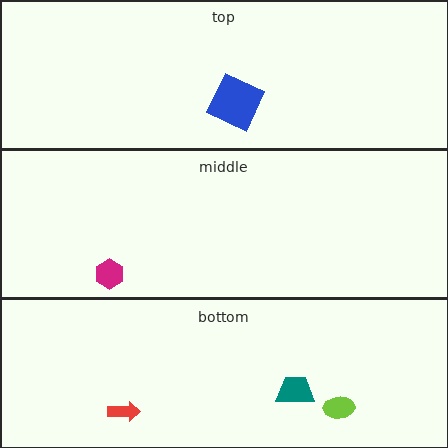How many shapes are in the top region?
1.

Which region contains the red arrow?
The bottom region.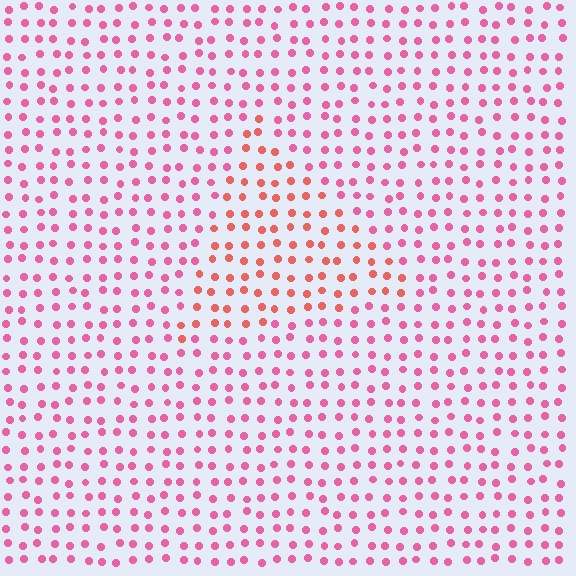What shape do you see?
I see a triangle.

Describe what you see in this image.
The image is filled with small pink elements in a uniform arrangement. A triangle-shaped region is visible where the elements are tinted to a slightly different hue, forming a subtle color boundary.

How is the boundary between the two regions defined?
The boundary is defined purely by a slight shift in hue (about 32 degrees). Spacing, size, and orientation are identical on both sides.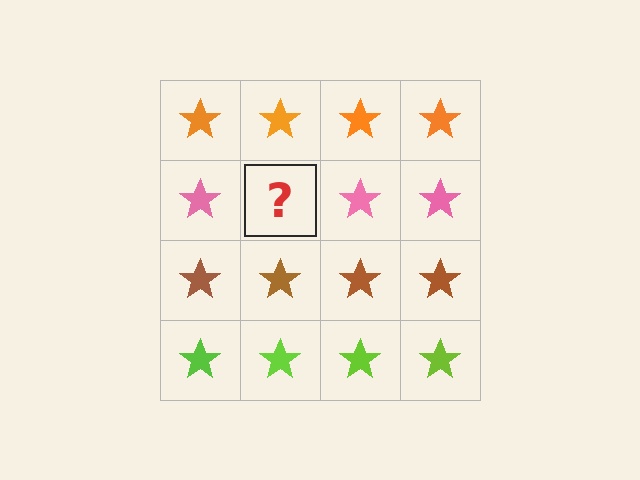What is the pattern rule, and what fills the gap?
The rule is that each row has a consistent color. The gap should be filled with a pink star.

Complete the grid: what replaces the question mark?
The question mark should be replaced with a pink star.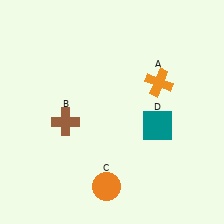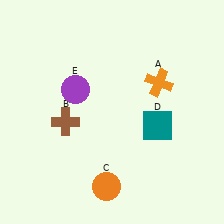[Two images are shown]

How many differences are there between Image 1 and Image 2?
There is 1 difference between the two images.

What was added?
A purple circle (E) was added in Image 2.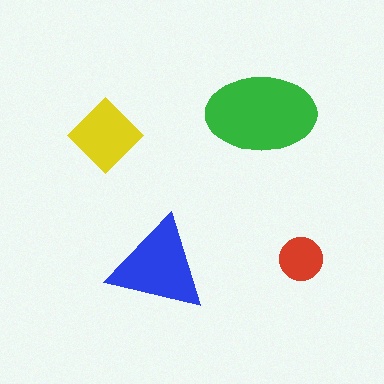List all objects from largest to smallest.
The green ellipse, the blue triangle, the yellow diamond, the red circle.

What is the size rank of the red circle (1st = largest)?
4th.